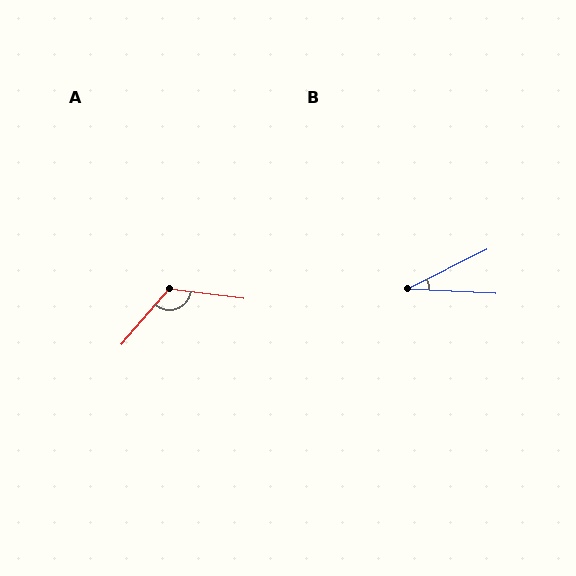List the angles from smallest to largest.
B (29°), A (124°).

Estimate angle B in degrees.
Approximately 29 degrees.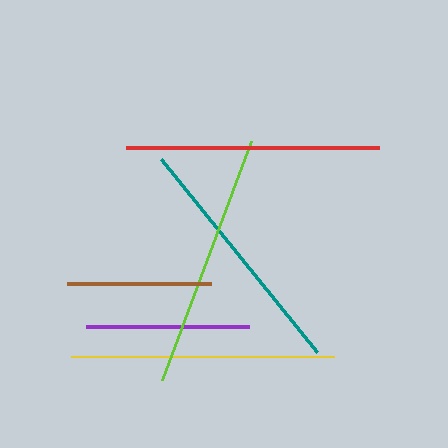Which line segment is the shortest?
The brown line is the shortest at approximately 144 pixels.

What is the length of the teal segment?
The teal segment is approximately 248 pixels long.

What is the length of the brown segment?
The brown segment is approximately 144 pixels long.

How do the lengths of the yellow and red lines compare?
The yellow and red lines are approximately the same length.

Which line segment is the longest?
The yellow line is the longest at approximately 264 pixels.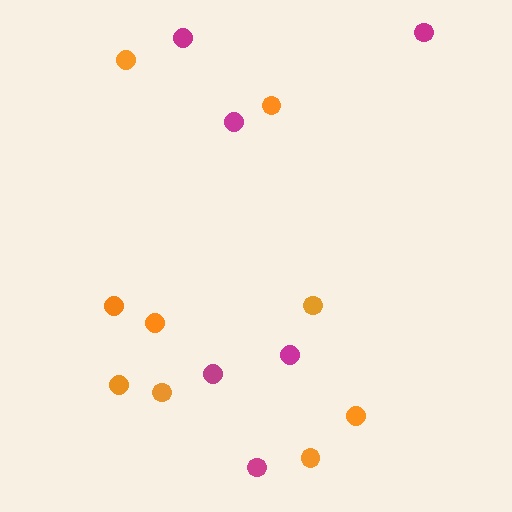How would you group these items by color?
There are 2 groups: one group of orange circles (9) and one group of magenta circles (6).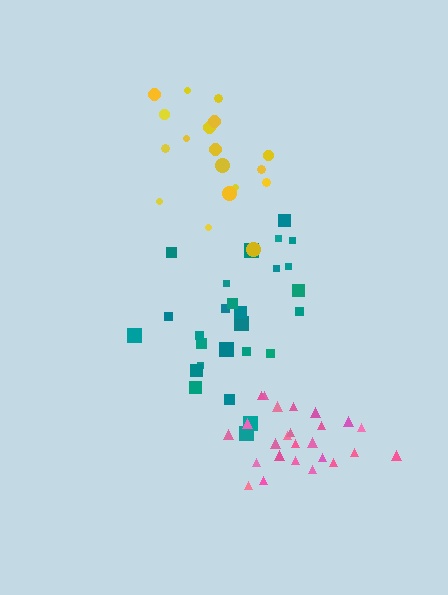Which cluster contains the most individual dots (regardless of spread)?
Teal (27).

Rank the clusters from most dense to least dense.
pink, yellow, teal.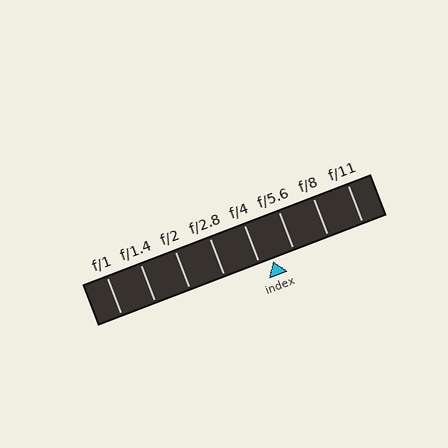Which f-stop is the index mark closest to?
The index mark is closest to f/4.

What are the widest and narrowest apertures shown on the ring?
The widest aperture shown is f/1 and the narrowest is f/11.